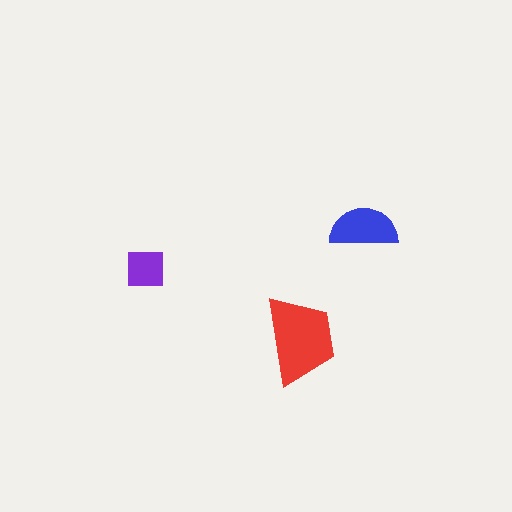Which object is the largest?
The red trapezoid.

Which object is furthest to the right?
The blue semicircle is rightmost.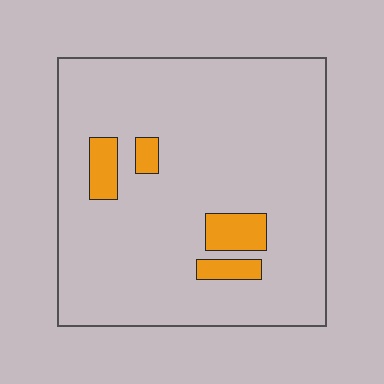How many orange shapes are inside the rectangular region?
4.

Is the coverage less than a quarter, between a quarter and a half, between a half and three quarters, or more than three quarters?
Less than a quarter.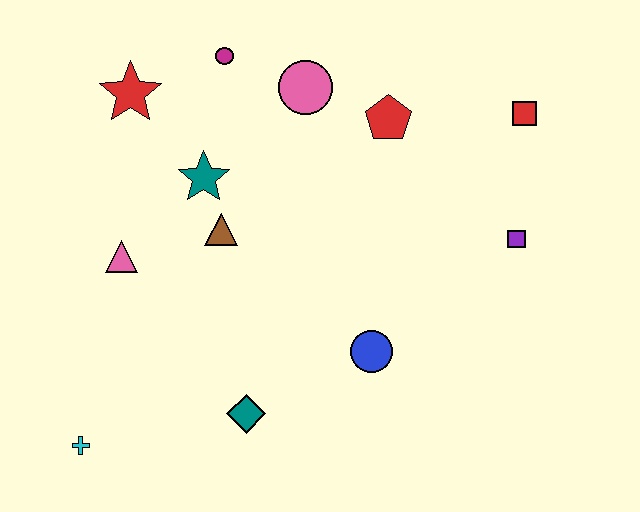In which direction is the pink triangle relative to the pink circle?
The pink triangle is to the left of the pink circle.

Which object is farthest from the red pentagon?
The cyan cross is farthest from the red pentagon.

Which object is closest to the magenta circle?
The pink circle is closest to the magenta circle.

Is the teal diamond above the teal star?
No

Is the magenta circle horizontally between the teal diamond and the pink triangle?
Yes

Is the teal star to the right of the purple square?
No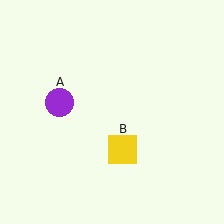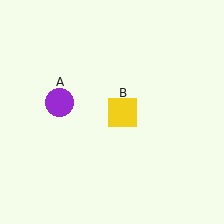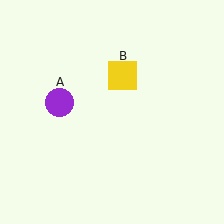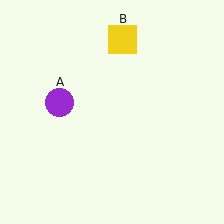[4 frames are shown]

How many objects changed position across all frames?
1 object changed position: yellow square (object B).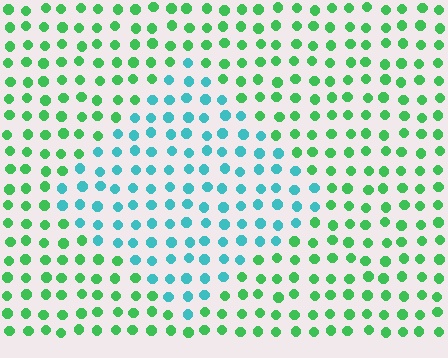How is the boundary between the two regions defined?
The boundary is defined purely by a slight shift in hue (about 50 degrees). Spacing, size, and orientation are identical on both sides.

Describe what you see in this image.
The image is filled with small green elements in a uniform arrangement. A diamond-shaped region is visible where the elements are tinted to a slightly different hue, forming a subtle color boundary.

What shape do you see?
I see a diamond.